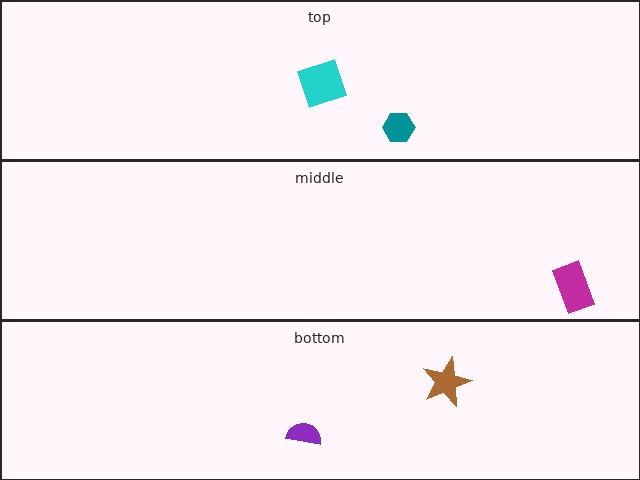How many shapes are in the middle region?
1.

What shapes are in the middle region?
The magenta rectangle.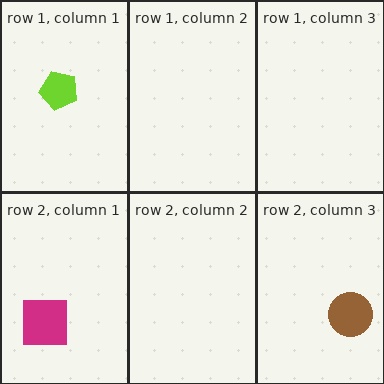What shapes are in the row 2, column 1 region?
The magenta square.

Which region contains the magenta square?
The row 2, column 1 region.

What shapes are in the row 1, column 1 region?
The lime pentagon.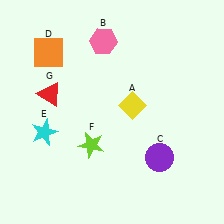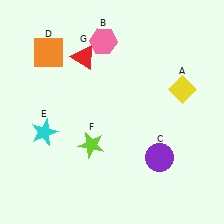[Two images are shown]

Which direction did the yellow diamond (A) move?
The yellow diamond (A) moved right.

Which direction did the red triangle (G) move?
The red triangle (G) moved up.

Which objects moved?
The objects that moved are: the yellow diamond (A), the red triangle (G).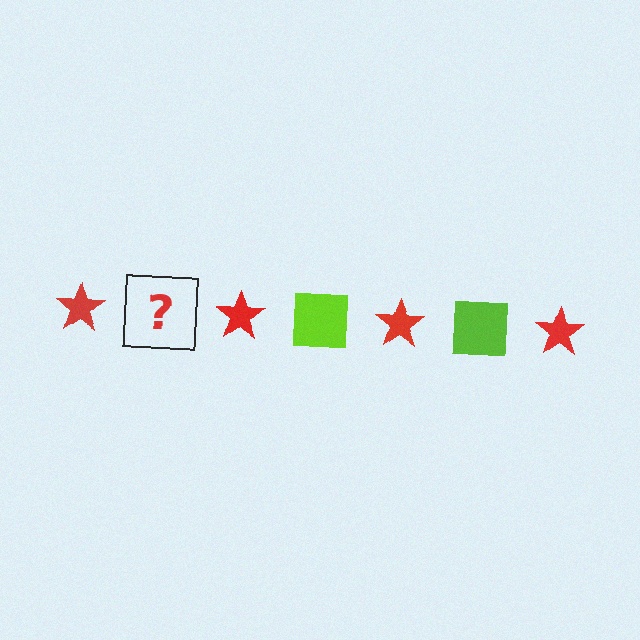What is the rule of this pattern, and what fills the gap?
The rule is that the pattern alternates between red star and lime square. The gap should be filled with a lime square.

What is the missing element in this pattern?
The missing element is a lime square.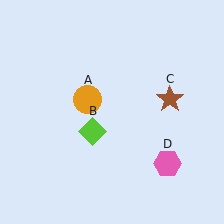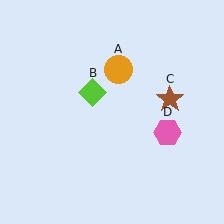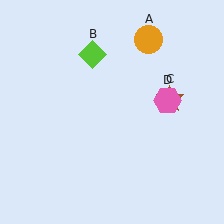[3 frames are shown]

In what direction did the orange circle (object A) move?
The orange circle (object A) moved up and to the right.